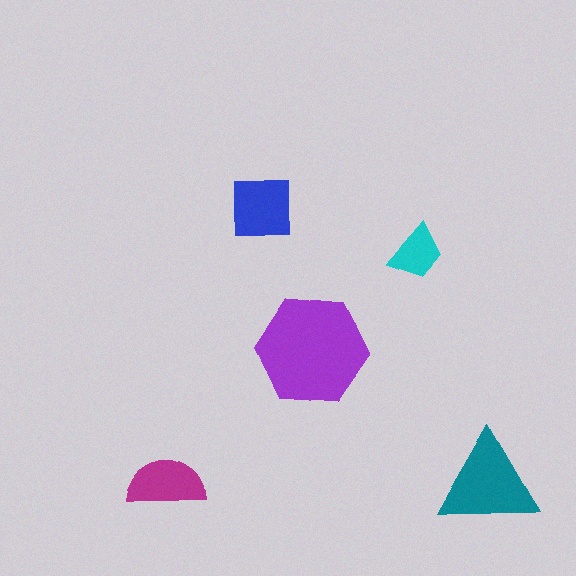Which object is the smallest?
The cyan trapezoid.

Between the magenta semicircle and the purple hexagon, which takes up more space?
The purple hexagon.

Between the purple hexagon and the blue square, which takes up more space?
The purple hexagon.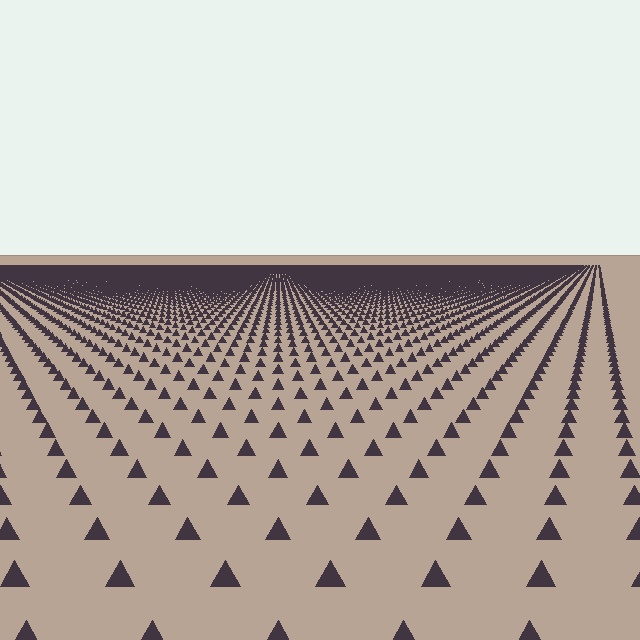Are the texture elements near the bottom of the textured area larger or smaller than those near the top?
Larger. Near the bottom, elements are closer to the viewer and appear at a bigger on-screen size.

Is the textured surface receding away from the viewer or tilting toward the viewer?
The surface is receding away from the viewer. Texture elements get smaller and denser toward the top.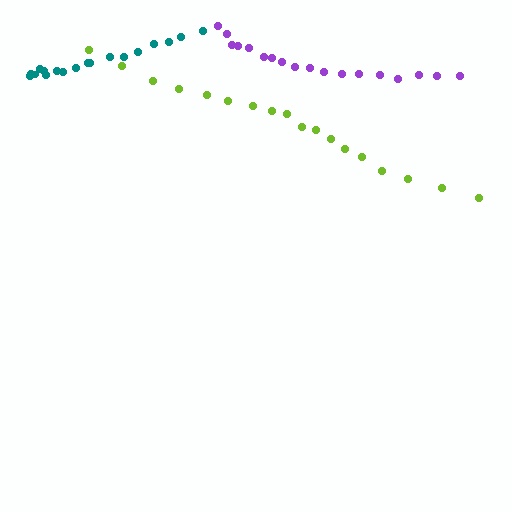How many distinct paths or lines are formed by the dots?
There are 3 distinct paths.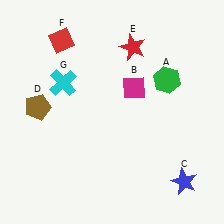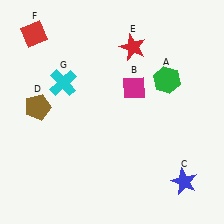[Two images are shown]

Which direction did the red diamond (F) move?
The red diamond (F) moved left.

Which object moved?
The red diamond (F) moved left.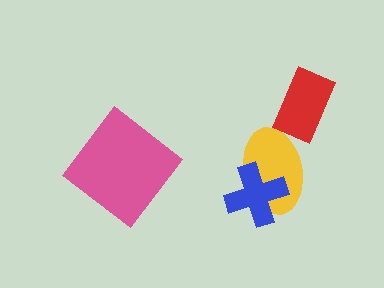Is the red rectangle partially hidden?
No, no other shape covers it.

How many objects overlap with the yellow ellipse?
1 object overlaps with the yellow ellipse.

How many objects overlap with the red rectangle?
0 objects overlap with the red rectangle.